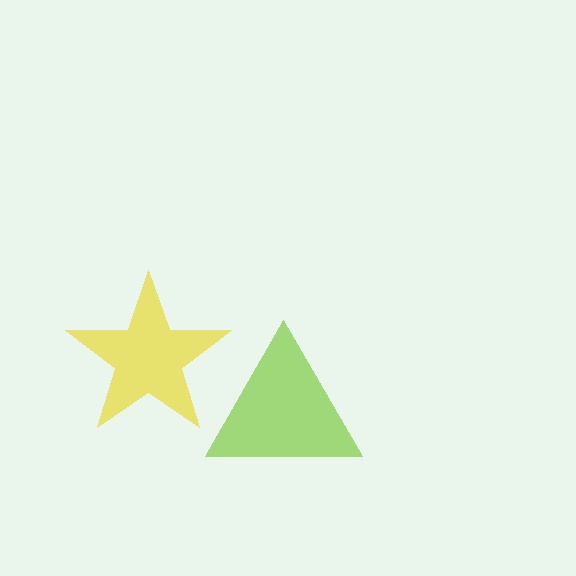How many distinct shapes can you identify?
There are 2 distinct shapes: a lime triangle, a yellow star.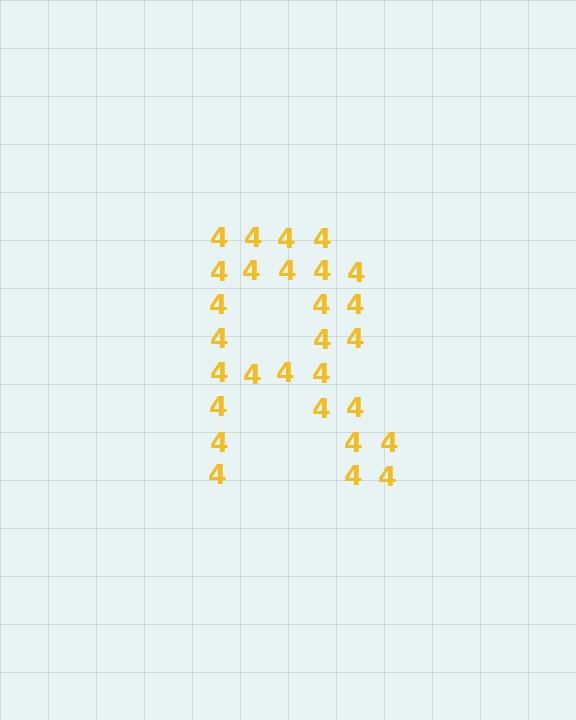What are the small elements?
The small elements are digit 4's.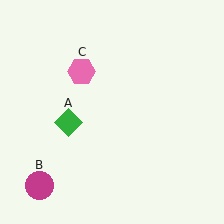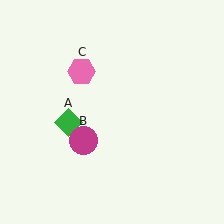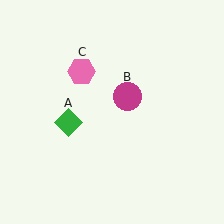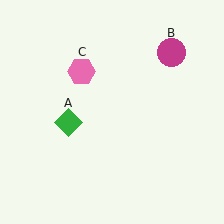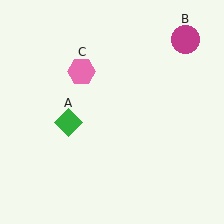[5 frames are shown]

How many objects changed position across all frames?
1 object changed position: magenta circle (object B).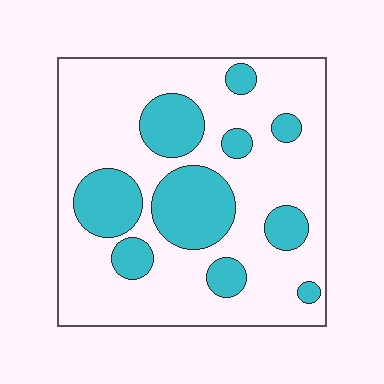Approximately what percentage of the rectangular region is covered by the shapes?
Approximately 25%.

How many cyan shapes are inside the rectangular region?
10.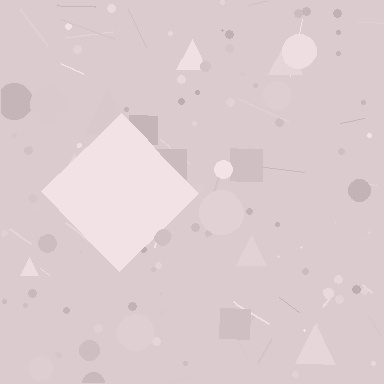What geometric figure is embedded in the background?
A diamond is embedded in the background.